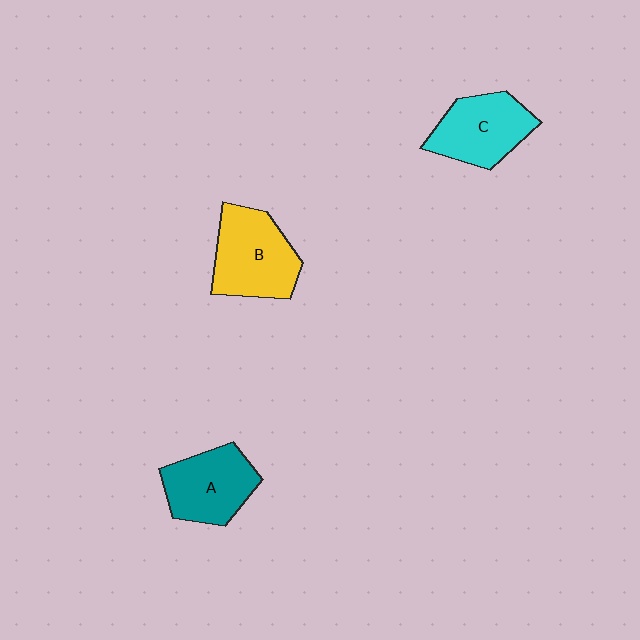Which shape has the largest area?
Shape B (yellow).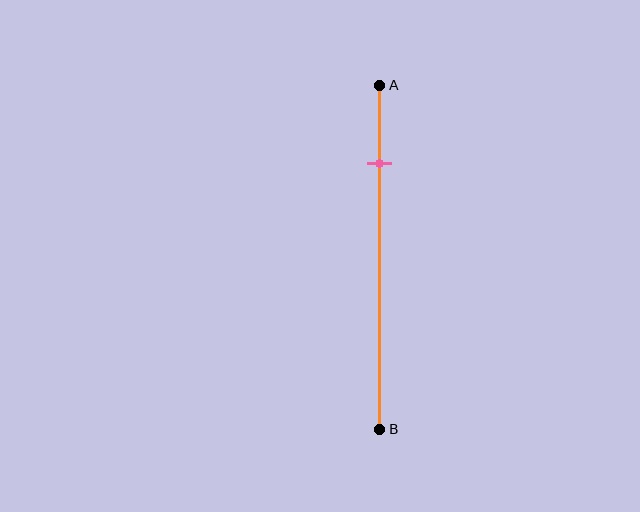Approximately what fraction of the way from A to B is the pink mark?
The pink mark is approximately 25% of the way from A to B.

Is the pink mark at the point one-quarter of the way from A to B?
Yes, the mark is approximately at the one-quarter point.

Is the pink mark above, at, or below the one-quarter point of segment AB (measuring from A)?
The pink mark is approximately at the one-quarter point of segment AB.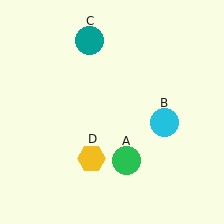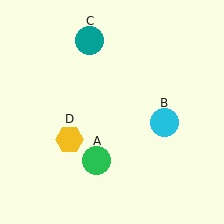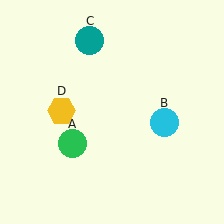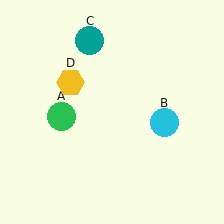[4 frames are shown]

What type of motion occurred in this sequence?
The green circle (object A), yellow hexagon (object D) rotated clockwise around the center of the scene.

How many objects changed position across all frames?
2 objects changed position: green circle (object A), yellow hexagon (object D).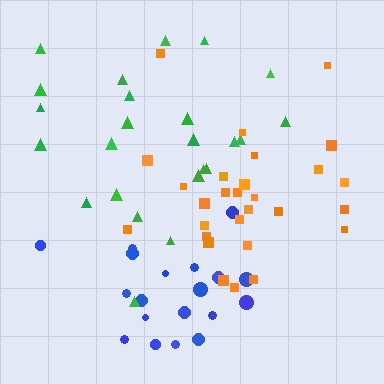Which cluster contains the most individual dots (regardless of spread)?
Orange (28).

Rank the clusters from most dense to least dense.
blue, orange, green.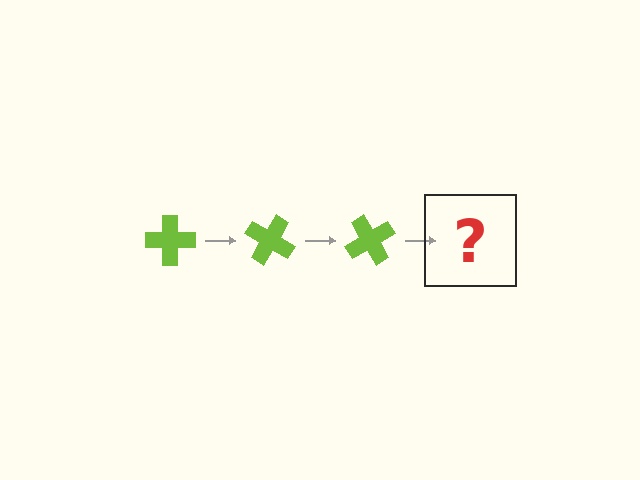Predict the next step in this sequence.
The next step is a lime cross rotated 90 degrees.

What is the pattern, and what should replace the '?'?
The pattern is that the cross rotates 30 degrees each step. The '?' should be a lime cross rotated 90 degrees.